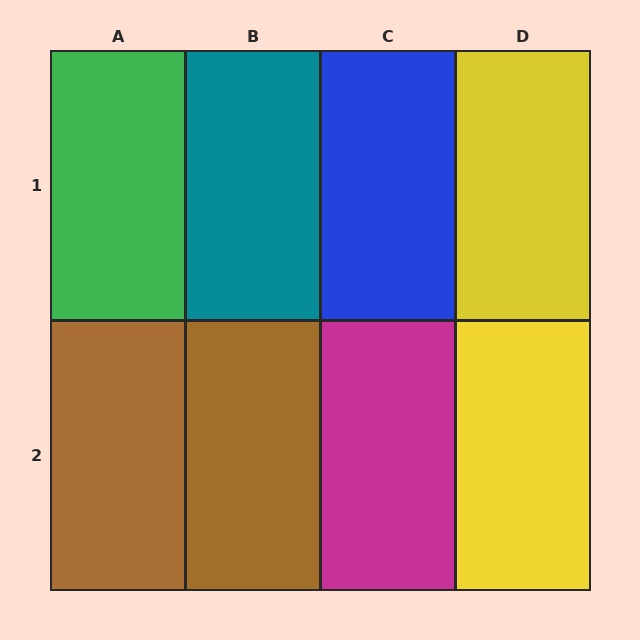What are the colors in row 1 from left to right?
Green, teal, blue, yellow.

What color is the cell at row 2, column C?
Magenta.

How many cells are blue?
1 cell is blue.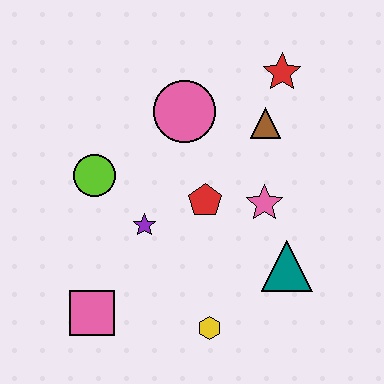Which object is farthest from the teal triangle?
The lime circle is farthest from the teal triangle.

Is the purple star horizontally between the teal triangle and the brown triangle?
No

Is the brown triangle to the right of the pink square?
Yes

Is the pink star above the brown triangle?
No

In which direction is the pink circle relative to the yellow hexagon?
The pink circle is above the yellow hexagon.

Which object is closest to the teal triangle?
The pink star is closest to the teal triangle.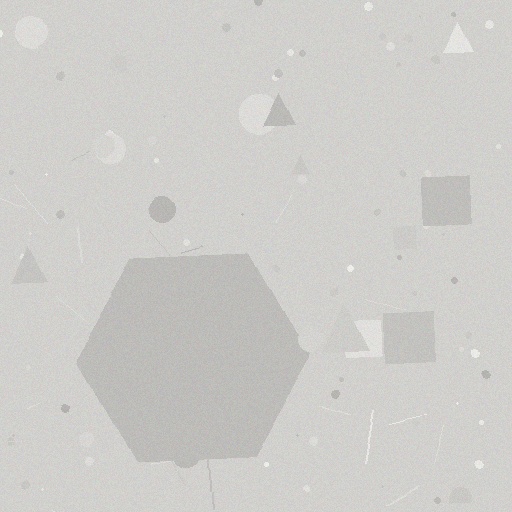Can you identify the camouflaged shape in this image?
The camouflaged shape is a hexagon.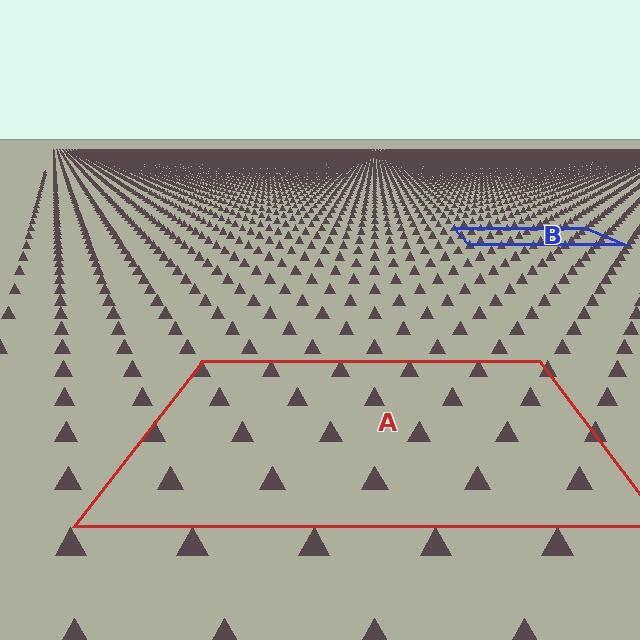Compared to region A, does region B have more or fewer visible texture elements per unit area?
Region B has more texture elements per unit area — they are packed more densely because it is farther away.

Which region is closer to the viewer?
Region A is closer. The texture elements there are larger and more spread out.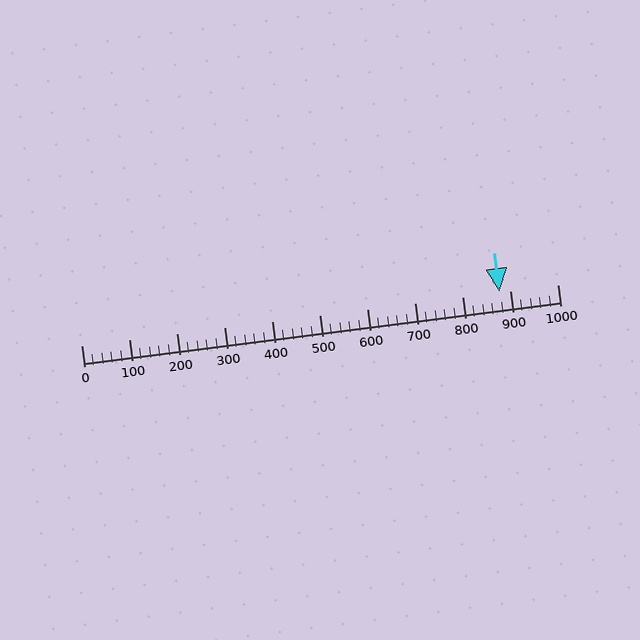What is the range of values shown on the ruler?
The ruler shows values from 0 to 1000.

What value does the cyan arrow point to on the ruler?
The cyan arrow points to approximately 879.